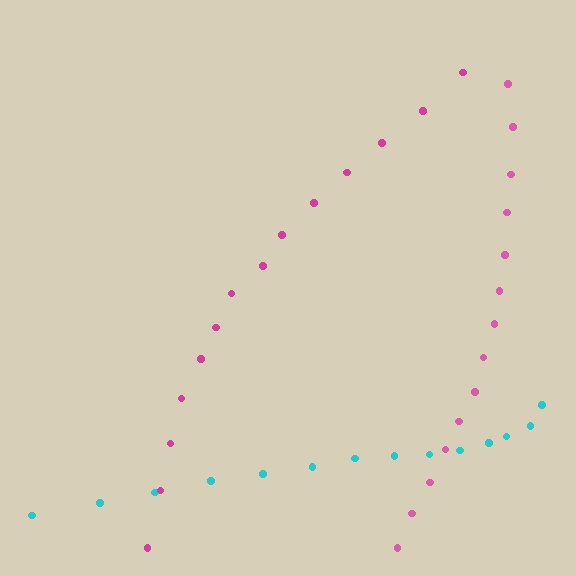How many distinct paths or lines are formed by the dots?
There are 3 distinct paths.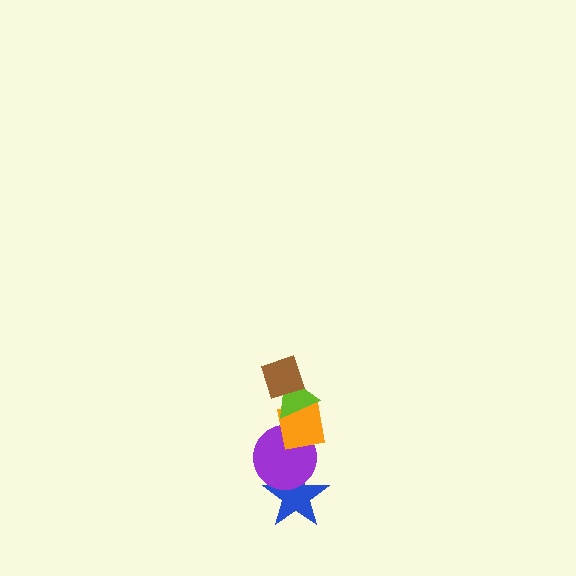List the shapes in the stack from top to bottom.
From top to bottom: the brown diamond, the lime triangle, the orange square, the purple circle, the blue star.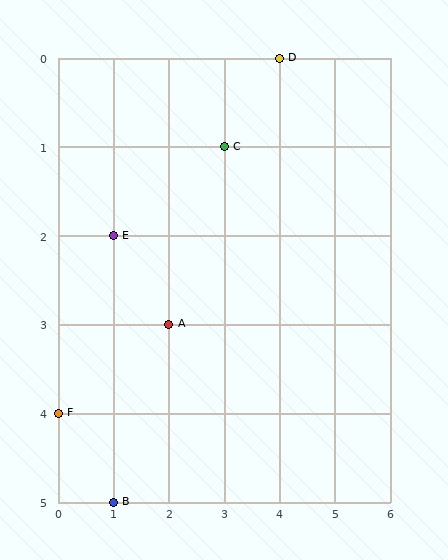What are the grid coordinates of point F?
Point F is at grid coordinates (0, 4).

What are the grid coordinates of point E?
Point E is at grid coordinates (1, 2).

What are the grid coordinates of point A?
Point A is at grid coordinates (2, 3).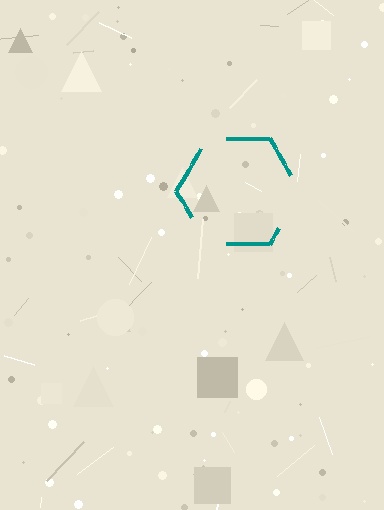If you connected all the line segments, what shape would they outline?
They would outline a hexagon.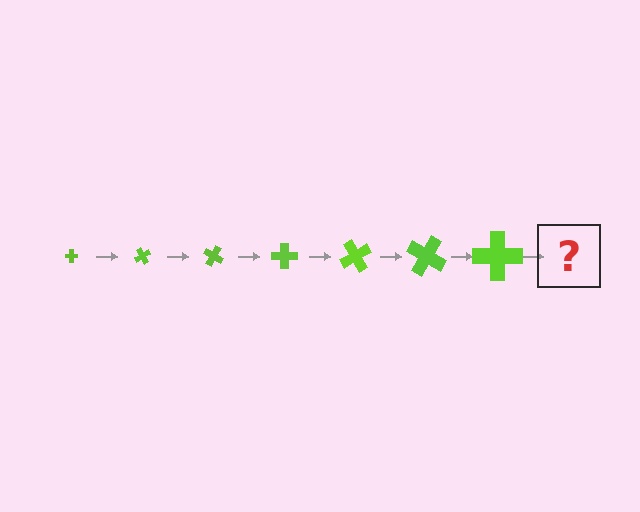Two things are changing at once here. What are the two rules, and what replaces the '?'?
The two rules are that the cross grows larger each step and it rotates 60 degrees each step. The '?' should be a cross, larger than the previous one and rotated 420 degrees from the start.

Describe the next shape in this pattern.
It should be a cross, larger than the previous one and rotated 420 degrees from the start.